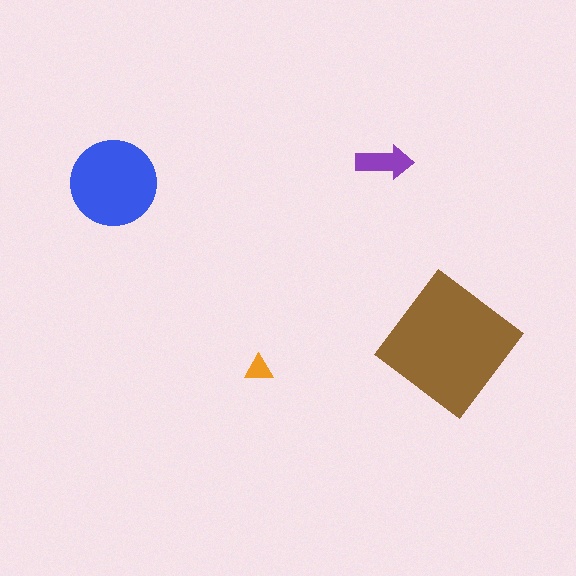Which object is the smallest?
The orange triangle.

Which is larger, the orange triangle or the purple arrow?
The purple arrow.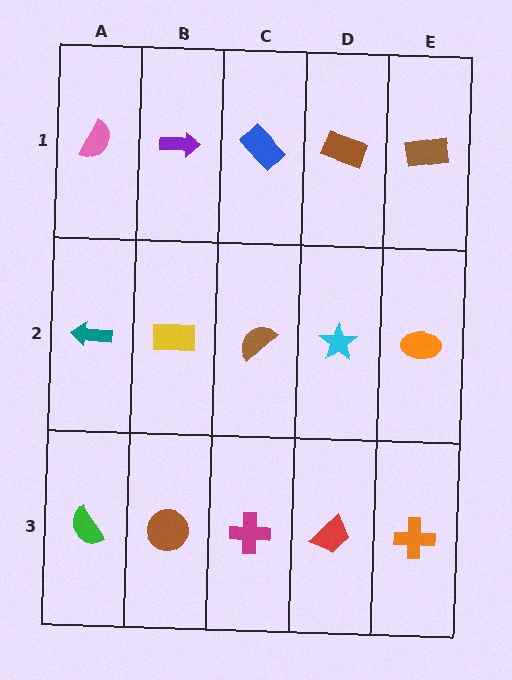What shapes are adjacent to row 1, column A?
A teal arrow (row 2, column A), a purple arrow (row 1, column B).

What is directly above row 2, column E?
A brown rectangle.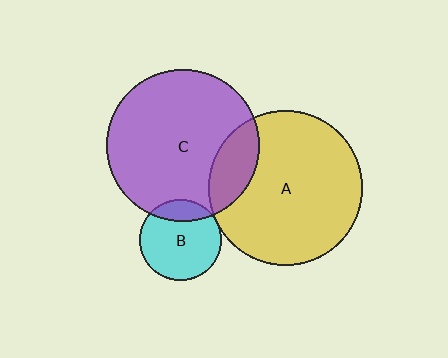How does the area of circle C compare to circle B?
Approximately 3.5 times.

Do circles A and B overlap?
Yes.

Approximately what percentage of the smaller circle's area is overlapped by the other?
Approximately 5%.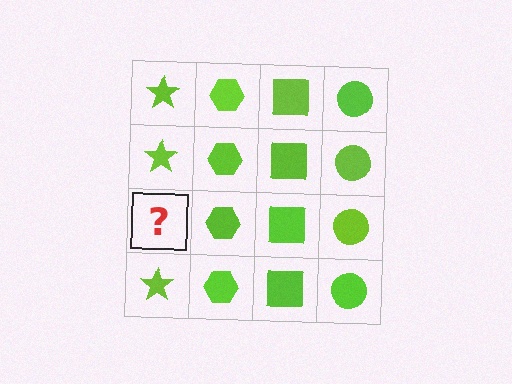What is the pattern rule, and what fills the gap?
The rule is that each column has a consistent shape. The gap should be filled with a lime star.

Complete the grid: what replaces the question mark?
The question mark should be replaced with a lime star.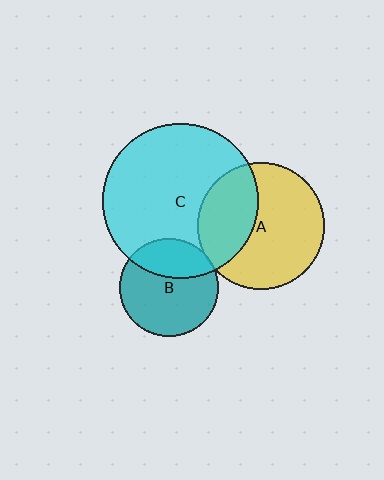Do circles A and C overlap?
Yes.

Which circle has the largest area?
Circle C (cyan).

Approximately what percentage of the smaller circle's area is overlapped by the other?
Approximately 35%.